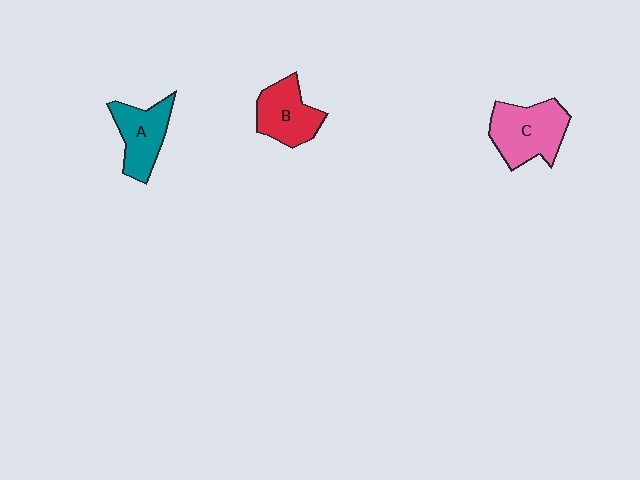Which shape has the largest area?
Shape C (pink).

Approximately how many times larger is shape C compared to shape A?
Approximately 1.3 times.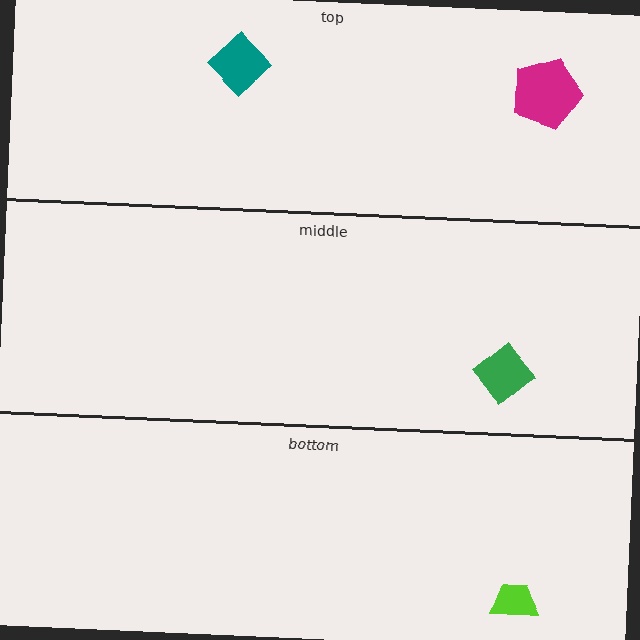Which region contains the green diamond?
The middle region.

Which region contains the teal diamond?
The top region.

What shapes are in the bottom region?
The lime trapezoid.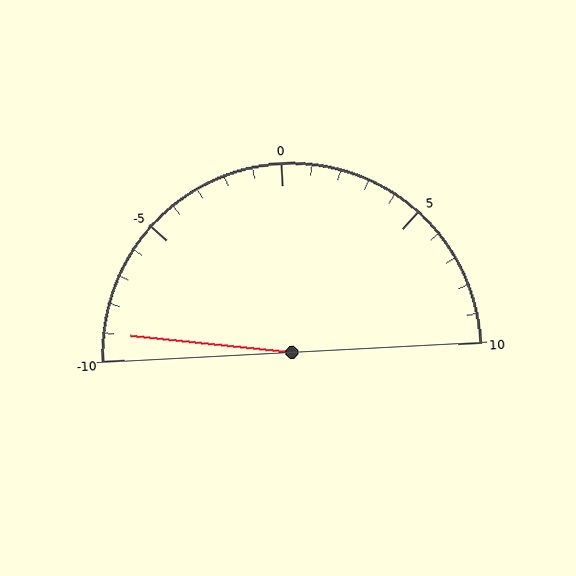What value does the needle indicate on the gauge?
The needle indicates approximately -9.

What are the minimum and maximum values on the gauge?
The gauge ranges from -10 to 10.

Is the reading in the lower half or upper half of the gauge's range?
The reading is in the lower half of the range (-10 to 10).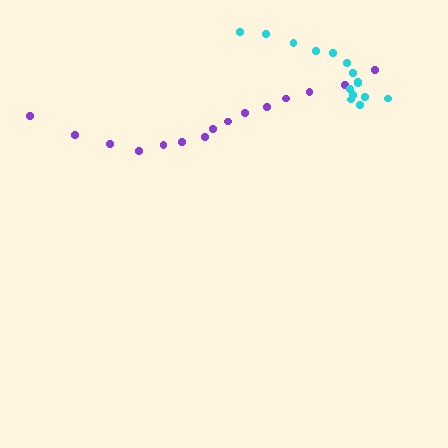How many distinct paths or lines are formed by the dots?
There are 2 distinct paths.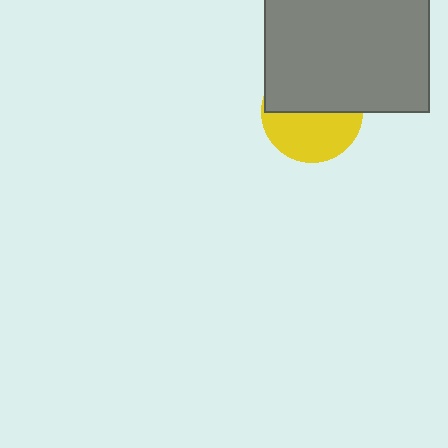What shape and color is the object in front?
The object in front is a gray rectangle.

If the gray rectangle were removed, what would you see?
You would see the complete yellow circle.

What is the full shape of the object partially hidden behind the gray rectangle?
The partially hidden object is a yellow circle.